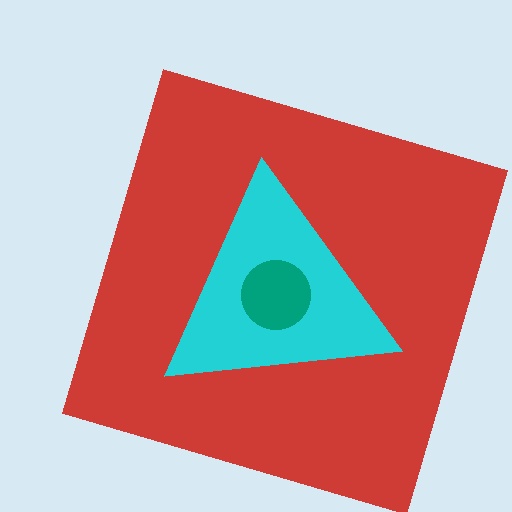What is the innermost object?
The teal circle.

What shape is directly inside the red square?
The cyan triangle.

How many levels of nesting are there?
3.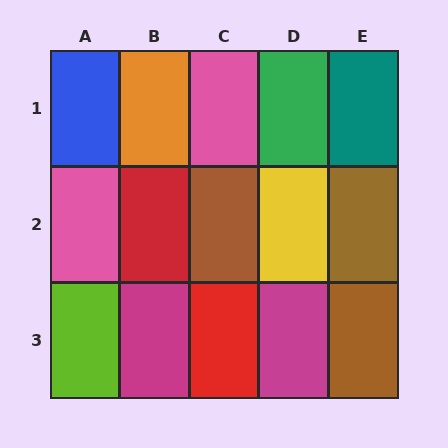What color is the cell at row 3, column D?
Magenta.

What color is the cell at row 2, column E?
Brown.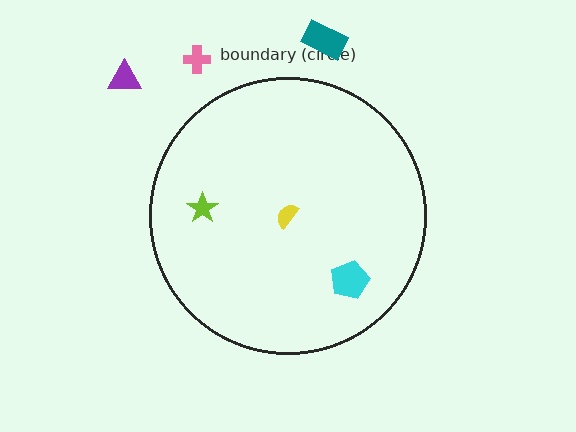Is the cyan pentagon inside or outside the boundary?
Inside.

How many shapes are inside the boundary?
3 inside, 3 outside.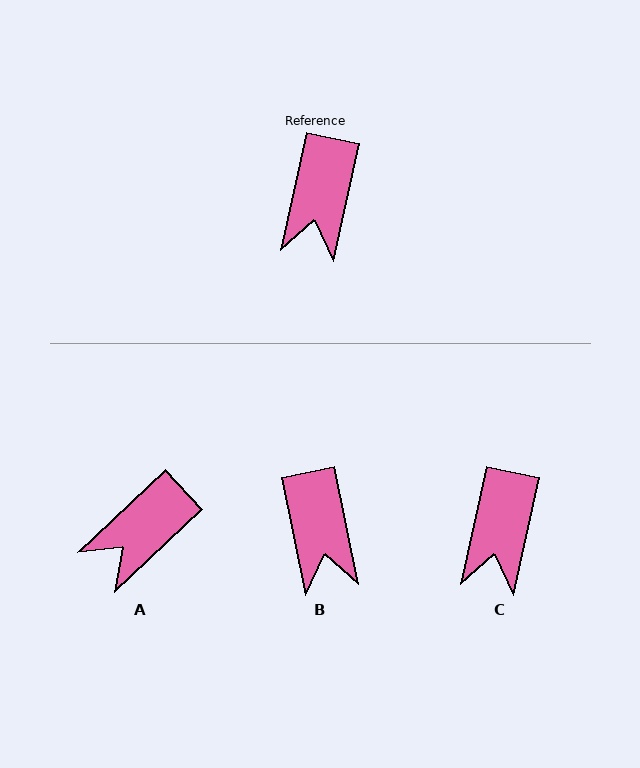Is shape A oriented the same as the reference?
No, it is off by about 34 degrees.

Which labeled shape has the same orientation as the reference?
C.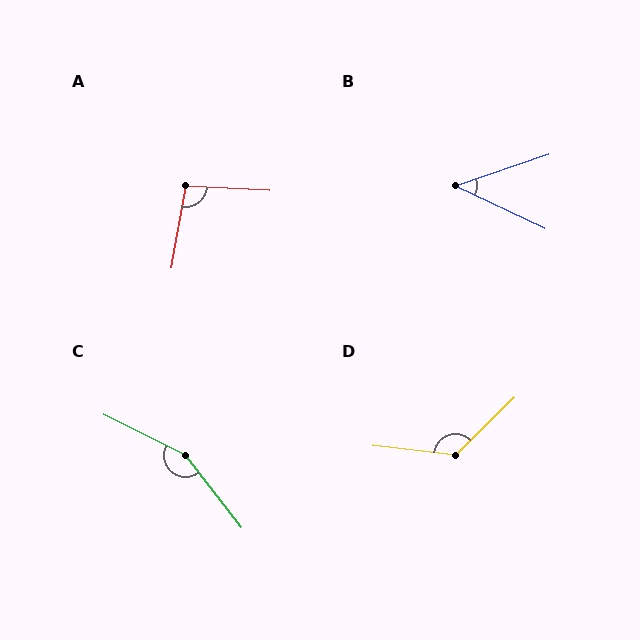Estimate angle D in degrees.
Approximately 129 degrees.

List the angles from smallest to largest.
B (44°), A (97°), D (129°), C (154°).